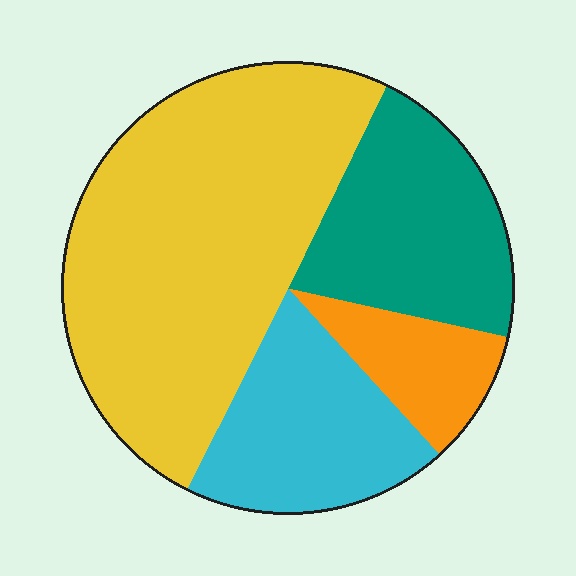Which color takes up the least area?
Orange, at roughly 10%.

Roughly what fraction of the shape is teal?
Teal covers 21% of the shape.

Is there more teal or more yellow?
Yellow.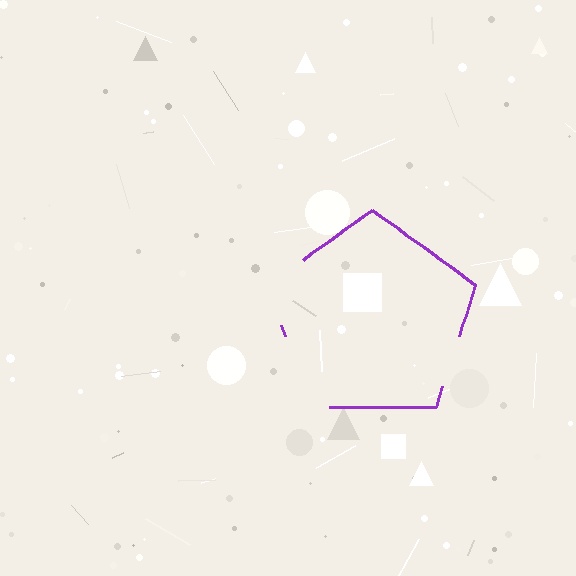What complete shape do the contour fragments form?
The contour fragments form a pentagon.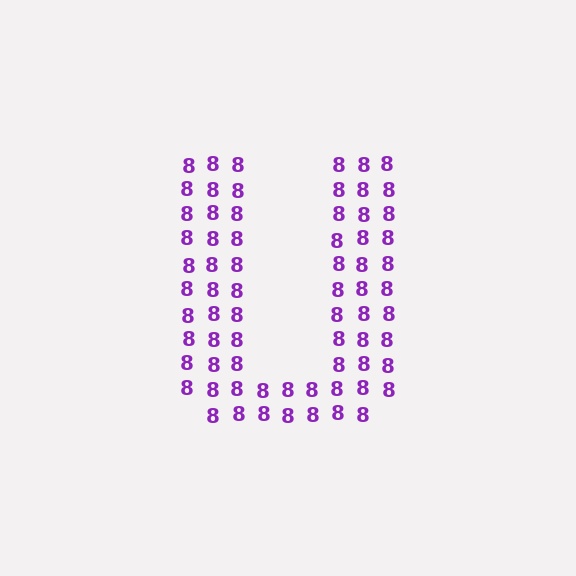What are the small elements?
The small elements are digit 8's.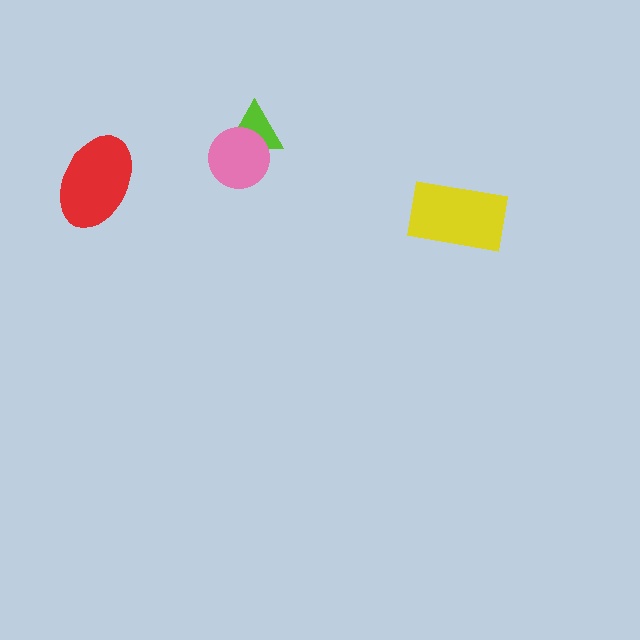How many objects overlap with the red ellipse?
0 objects overlap with the red ellipse.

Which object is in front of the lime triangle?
The pink circle is in front of the lime triangle.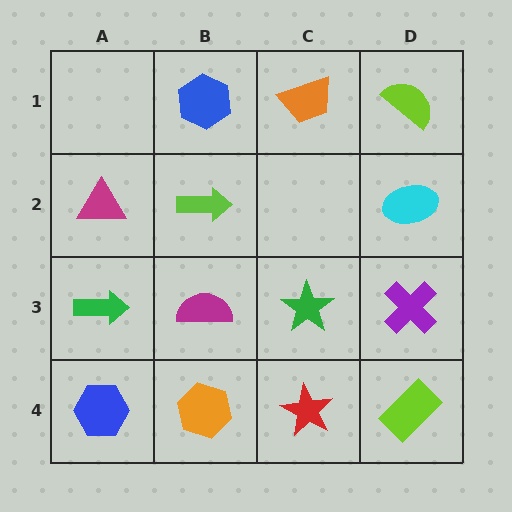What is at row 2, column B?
A lime arrow.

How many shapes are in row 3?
4 shapes.